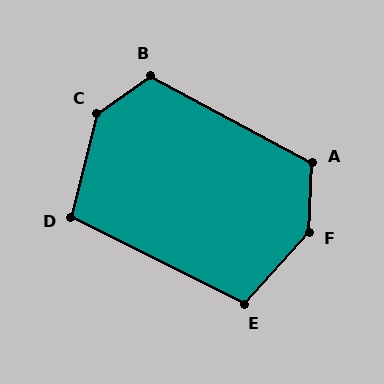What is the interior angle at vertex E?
Approximately 105 degrees (obtuse).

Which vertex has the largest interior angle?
F, at approximately 141 degrees.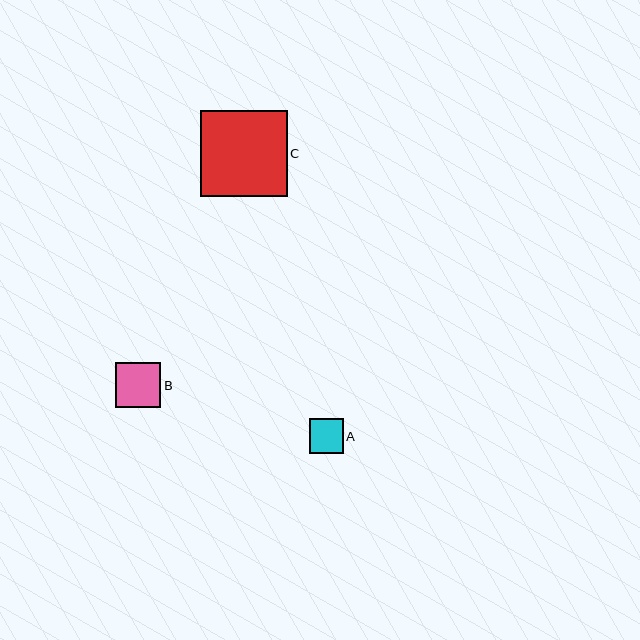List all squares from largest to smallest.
From largest to smallest: C, B, A.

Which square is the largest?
Square C is the largest with a size of approximately 87 pixels.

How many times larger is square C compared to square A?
Square C is approximately 2.5 times the size of square A.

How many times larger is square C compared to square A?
Square C is approximately 2.5 times the size of square A.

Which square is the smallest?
Square A is the smallest with a size of approximately 34 pixels.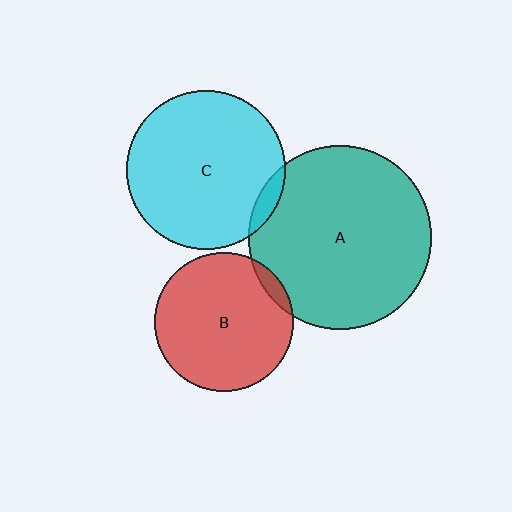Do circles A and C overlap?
Yes.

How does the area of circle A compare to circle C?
Approximately 1.3 times.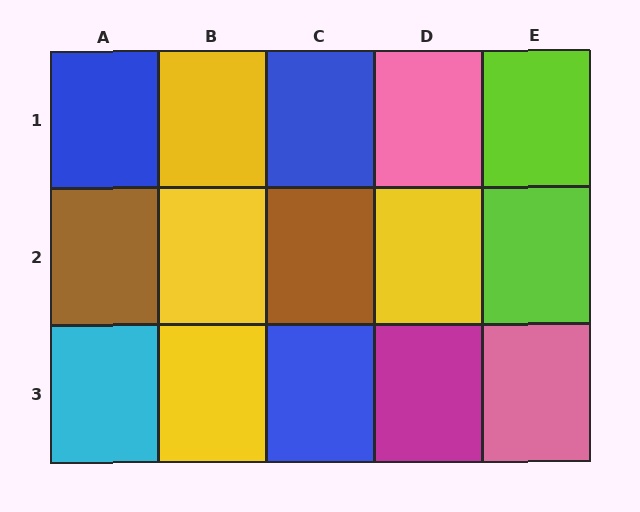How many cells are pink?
2 cells are pink.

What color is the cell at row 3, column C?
Blue.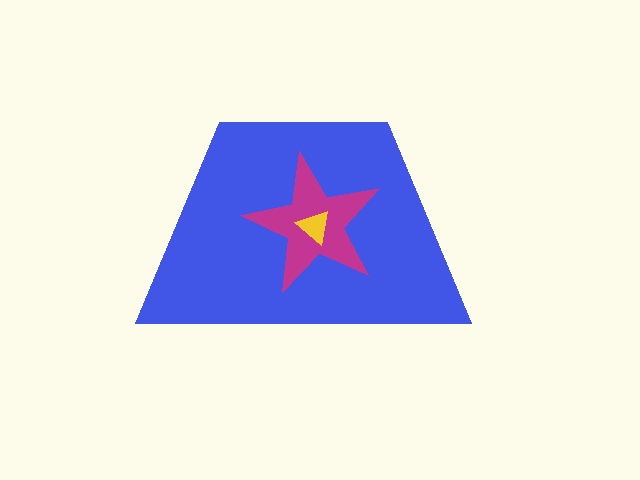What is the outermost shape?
The blue trapezoid.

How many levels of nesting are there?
3.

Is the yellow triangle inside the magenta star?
Yes.